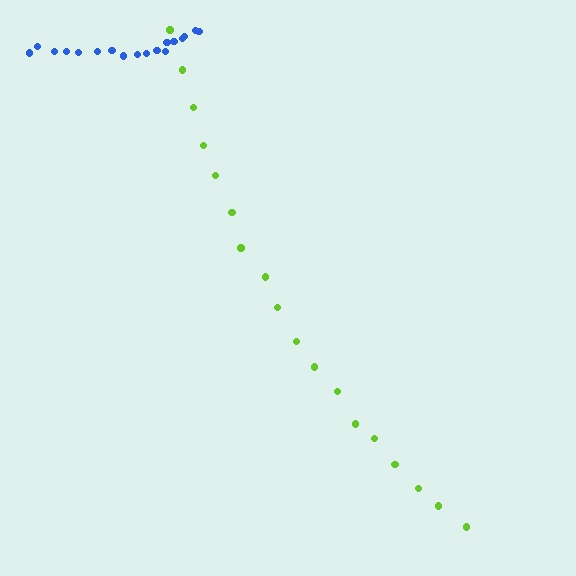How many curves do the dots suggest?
There are 2 distinct paths.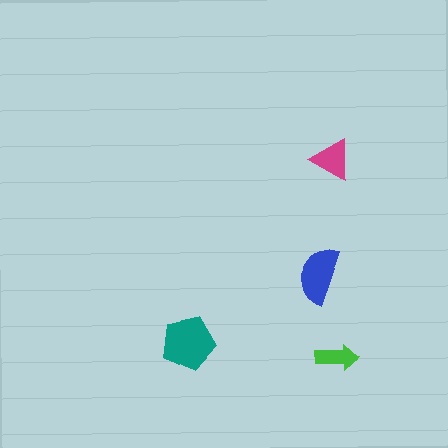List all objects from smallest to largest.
The green arrow, the magenta triangle, the blue semicircle, the teal pentagon.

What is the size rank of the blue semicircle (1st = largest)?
2nd.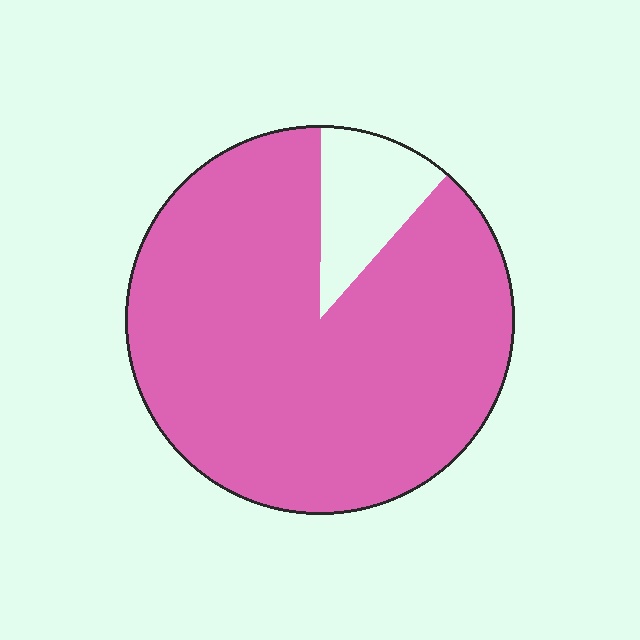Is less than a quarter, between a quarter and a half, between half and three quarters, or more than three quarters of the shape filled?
More than three quarters.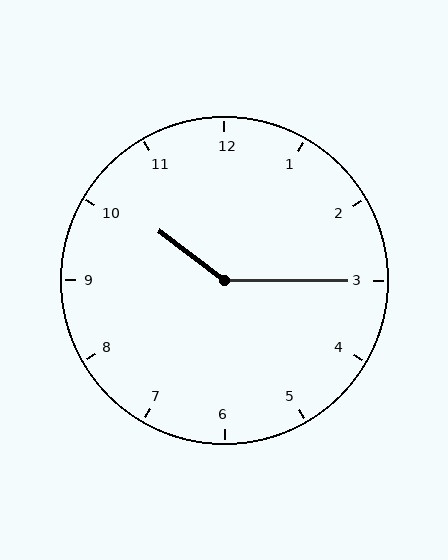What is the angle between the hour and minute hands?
Approximately 142 degrees.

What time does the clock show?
10:15.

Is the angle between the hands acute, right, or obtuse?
It is obtuse.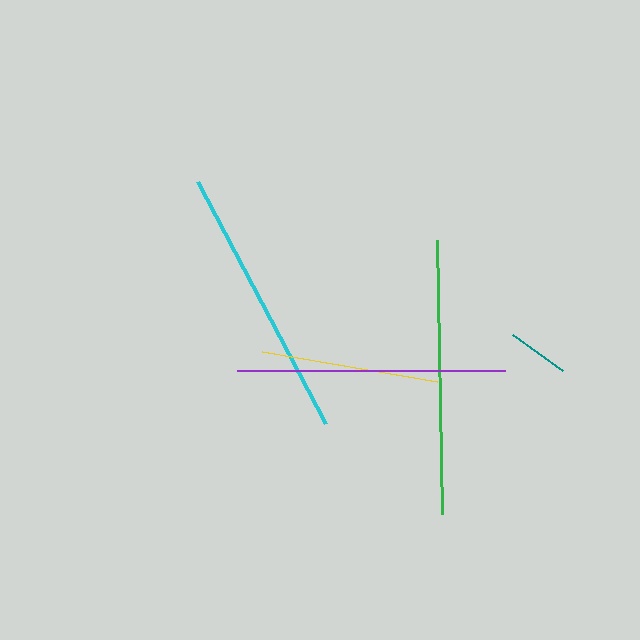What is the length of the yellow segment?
The yellow segment is approximately 177 pixels long.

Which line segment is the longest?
The green line is the longest at approximately 274 pixels.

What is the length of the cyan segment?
The cyan segment is approximately 274 pixels long.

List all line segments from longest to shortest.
From longest to shortest: green, cyan, purple, yellow, teal.